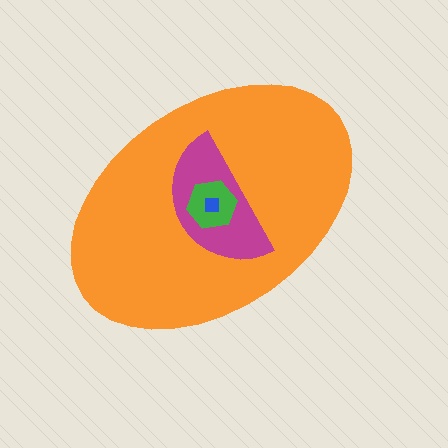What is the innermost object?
The blue square.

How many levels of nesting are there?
4.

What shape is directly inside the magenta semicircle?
The green hexagon.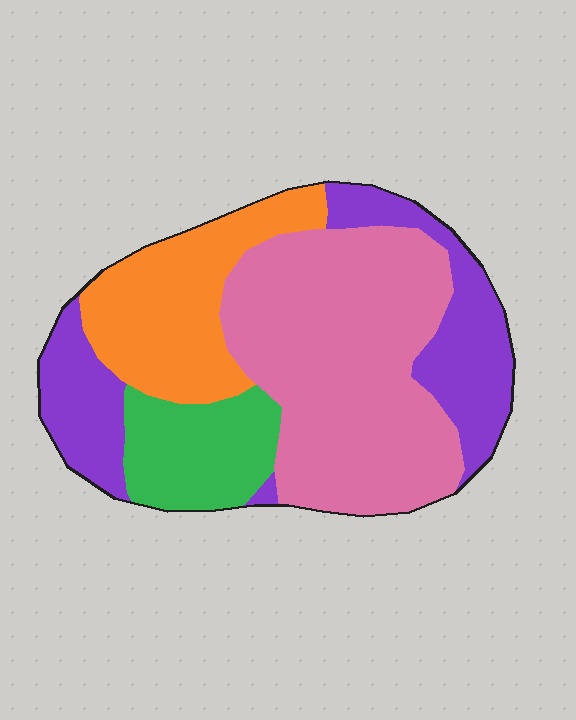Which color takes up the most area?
Pink, at roughly 45%.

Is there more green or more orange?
Orange.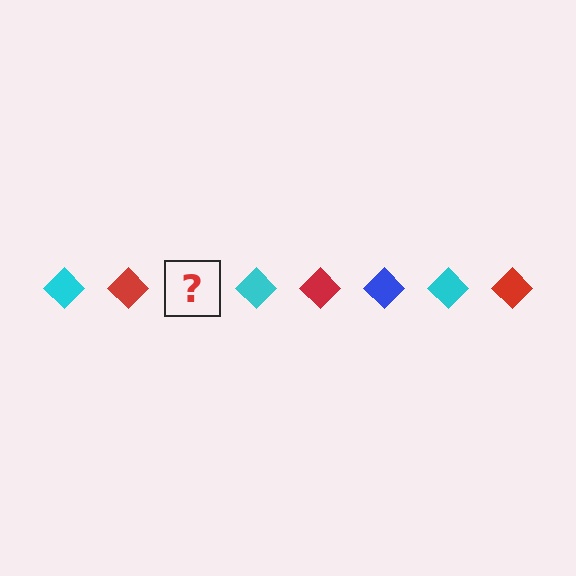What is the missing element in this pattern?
The missing element is a blue diamond.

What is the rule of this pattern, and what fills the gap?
The rule is that the pattern cycles through cyan, red, blue diamonds. The gap should be filled with a blue diamond.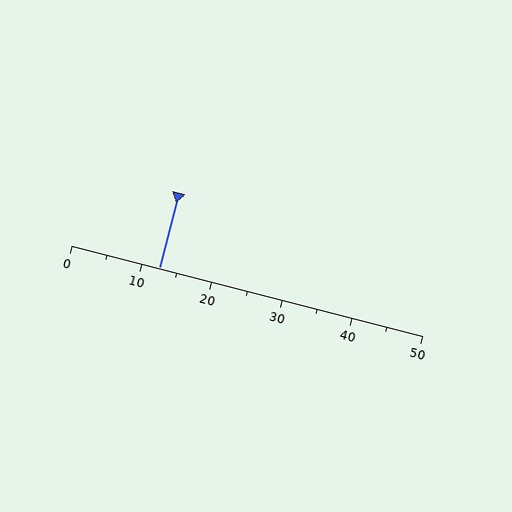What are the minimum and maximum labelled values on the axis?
The axis runs from 0 to 50.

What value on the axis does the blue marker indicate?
The marker indicates approximately 12.5.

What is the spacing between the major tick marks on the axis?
The major ticks are spaced 10 apart.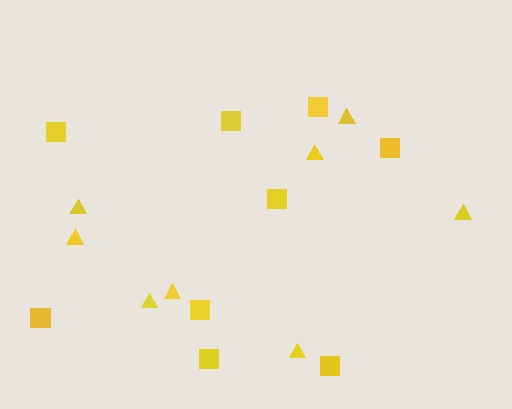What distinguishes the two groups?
There are 2 groups: one group of squares (9) and one group of triangles (8).